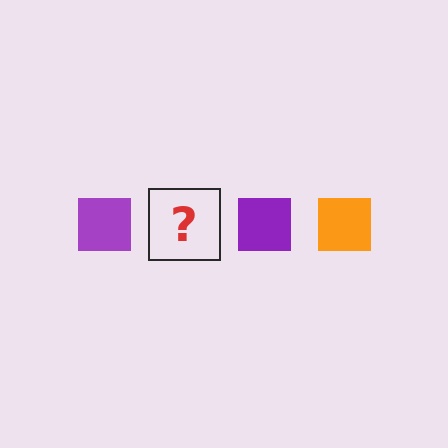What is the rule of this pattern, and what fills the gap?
The rule is that the pattern cycles through purple, orange squares. The gap should be filled with an orange square.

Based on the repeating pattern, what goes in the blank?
The blank should be an orange square.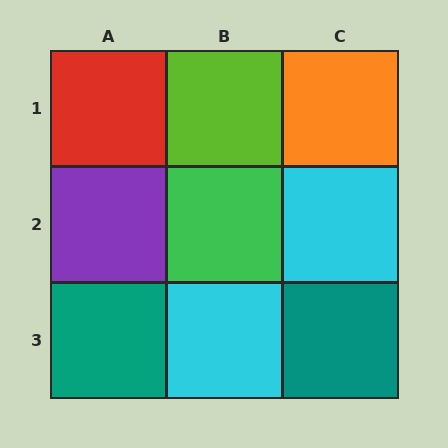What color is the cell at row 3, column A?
Teal.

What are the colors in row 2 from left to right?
Purple, green, cyan.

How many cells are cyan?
2 cells are cyan.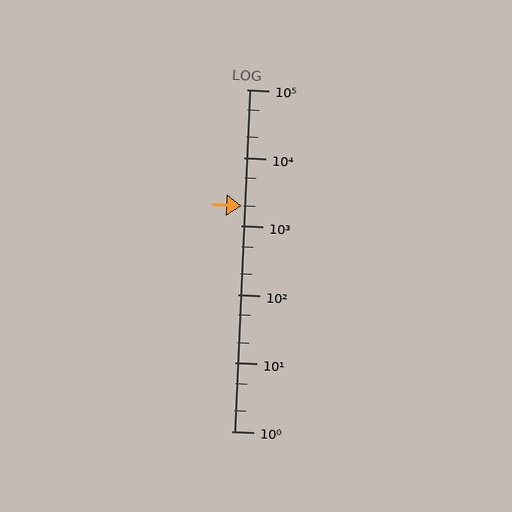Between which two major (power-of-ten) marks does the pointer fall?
The pointer is between 1000 and 10000.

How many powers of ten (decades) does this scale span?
The scale spans 5 decades, from 1 to 100000.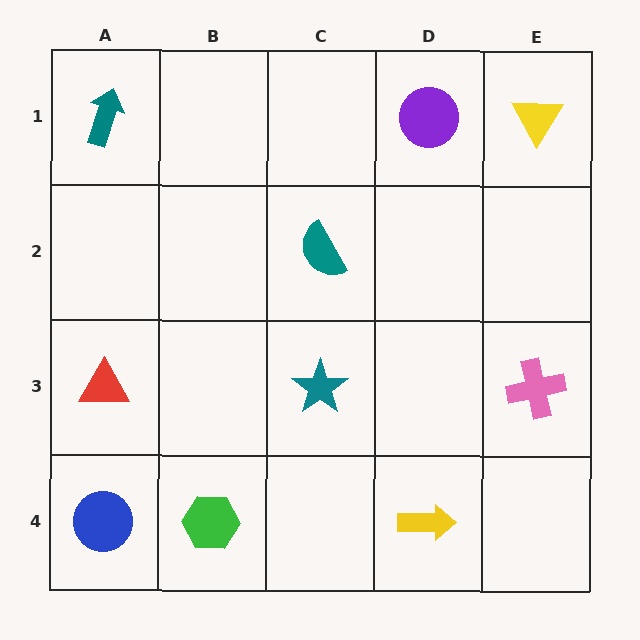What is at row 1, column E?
A yellow triangle.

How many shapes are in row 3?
3 shapes.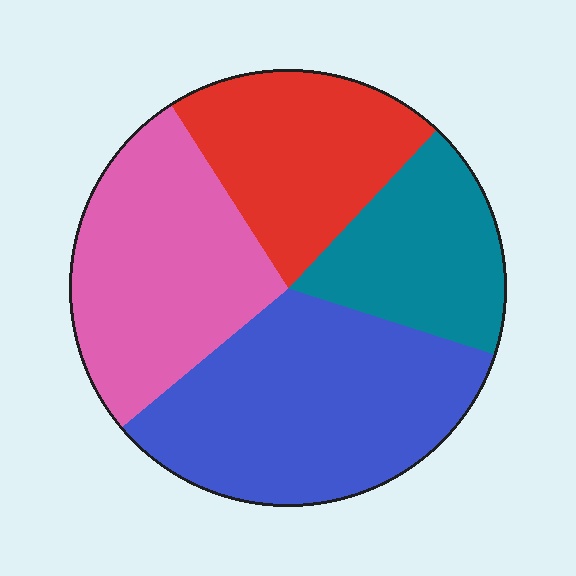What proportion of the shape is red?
Red takes up about one fifth (1/5) of the shape.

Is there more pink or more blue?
Blue.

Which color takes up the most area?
Blue, at roughly 35%.